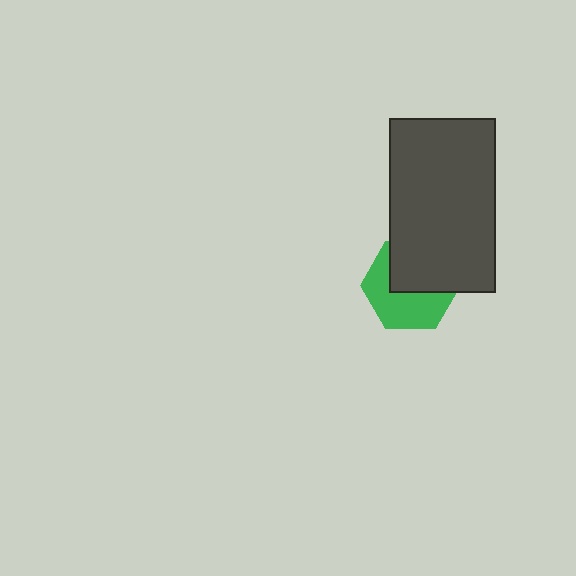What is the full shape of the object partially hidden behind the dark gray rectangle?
The partially hidden object is a green hexagon.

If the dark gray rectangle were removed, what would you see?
You would see the complete green hexagon.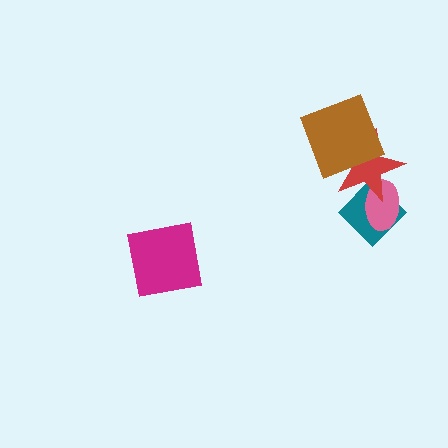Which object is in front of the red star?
The brown diamond is in front of the red star.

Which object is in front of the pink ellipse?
The red star is in front of the pink ellipse.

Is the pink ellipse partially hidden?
Yes, it is partially covered by another shape.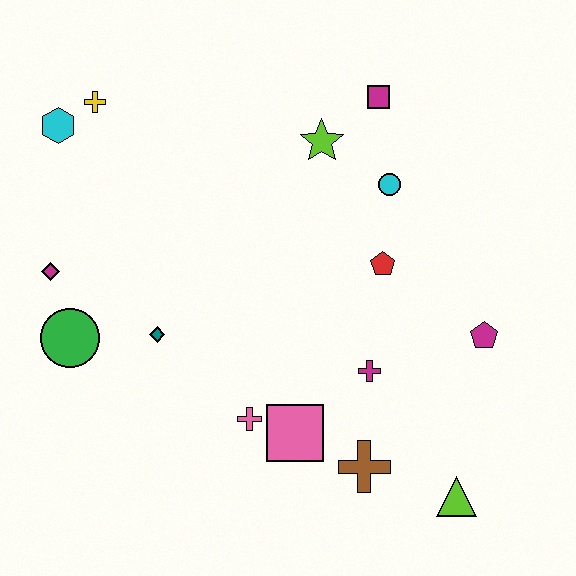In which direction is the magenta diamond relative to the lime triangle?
The magenta diamond is to the left of the lime triangle.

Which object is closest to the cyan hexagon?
The yellow cross is closest to the cyan hexagon.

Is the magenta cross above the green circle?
No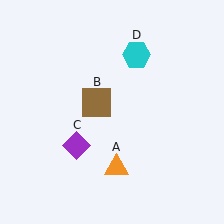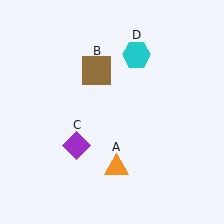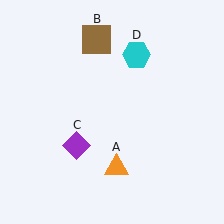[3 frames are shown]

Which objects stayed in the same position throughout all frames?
Orange triangle (object A) and purple diamond (object C) and cyan hexagon (object D) remained stationary.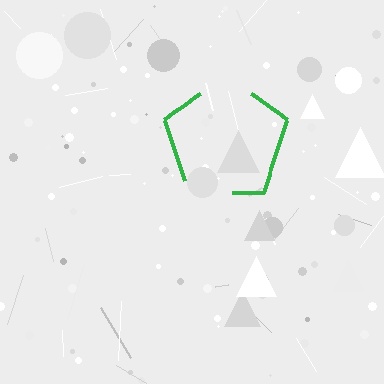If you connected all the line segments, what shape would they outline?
They would outline a pentagon.